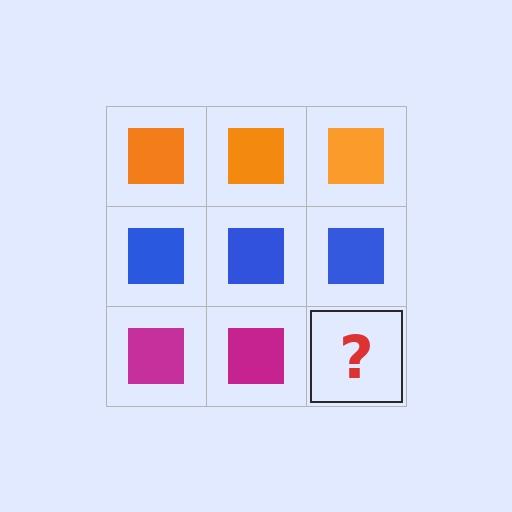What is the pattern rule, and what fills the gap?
The rule is that each row has a consistent color. The gap should be filled with a magenta square.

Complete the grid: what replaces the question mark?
The question mark should be replaced with a magenta square.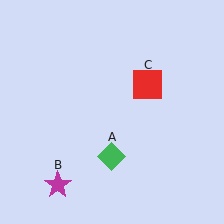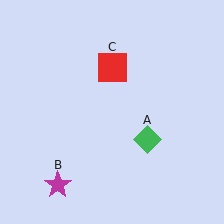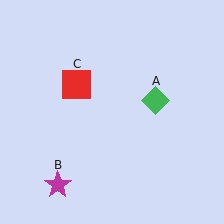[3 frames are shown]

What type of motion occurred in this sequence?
The green diamond (object A), red square (object C) rotated counterclockwise around the center of the scene.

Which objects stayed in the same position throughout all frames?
Magenta star (object B) remained stationary.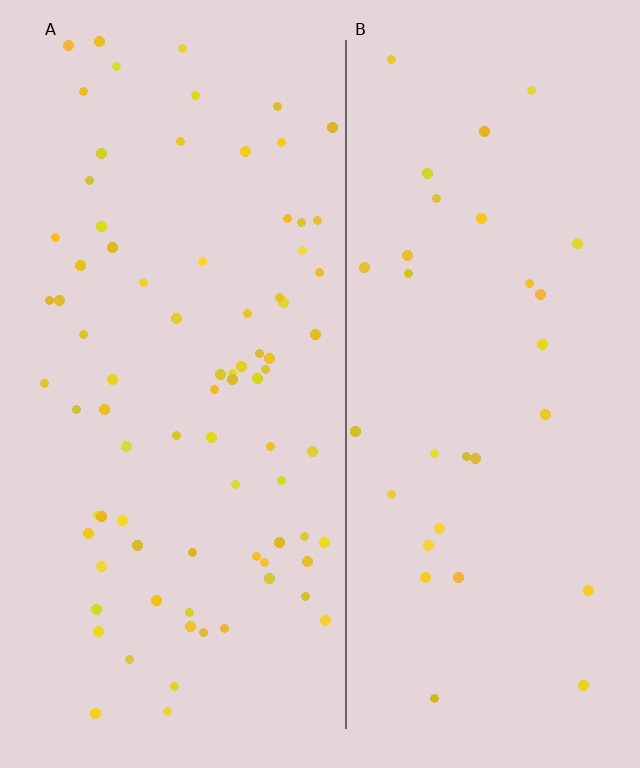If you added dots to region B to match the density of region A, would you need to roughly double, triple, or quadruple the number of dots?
Approximately triple.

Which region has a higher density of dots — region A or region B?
A (the left).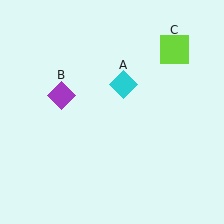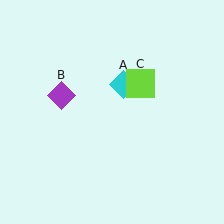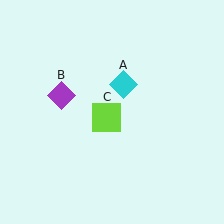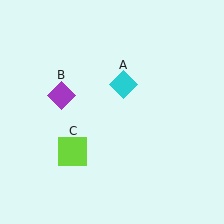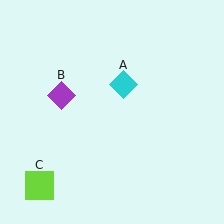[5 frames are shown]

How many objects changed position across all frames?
1 object changed position: lime square (object C).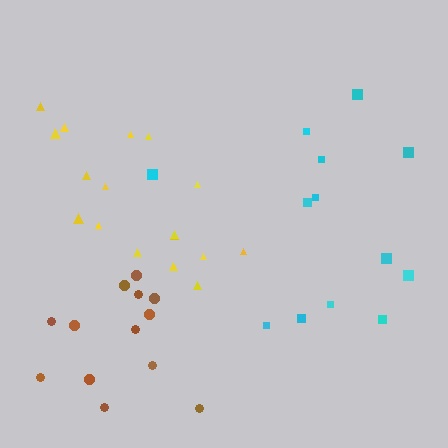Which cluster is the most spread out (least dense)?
Cyan.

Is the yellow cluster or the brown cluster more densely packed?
Brown.